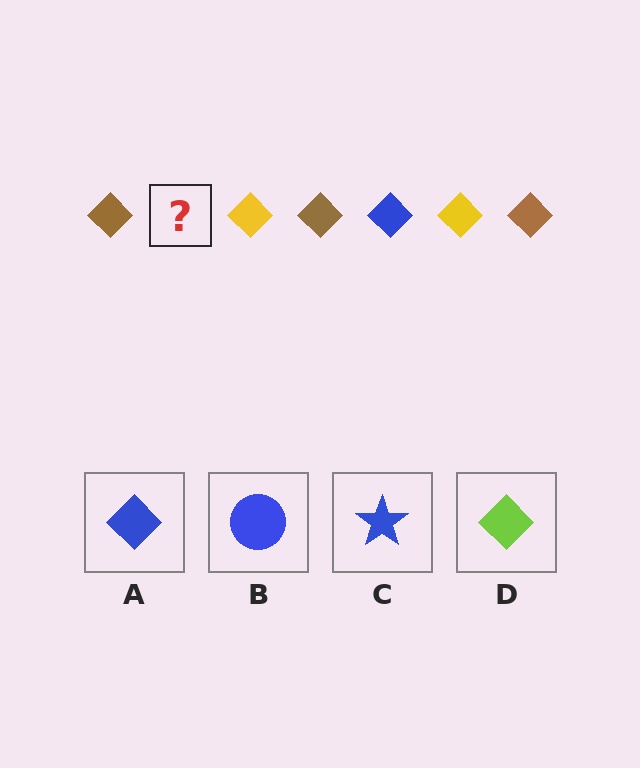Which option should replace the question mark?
Option A.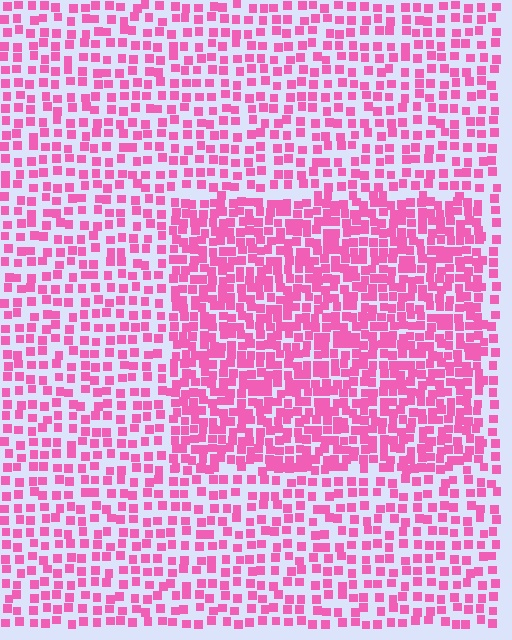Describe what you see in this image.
The image contains small pink elements arranged at two different densities. A rectangle-shaped region is visible where the elements are more densely packed than the surrounding area.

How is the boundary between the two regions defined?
The boundary is defined by a change in element density (approximately 1.8x ratio). All elements are the same color, size, and shape.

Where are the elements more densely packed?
The elements are more densely packed inside the rectangle boundary.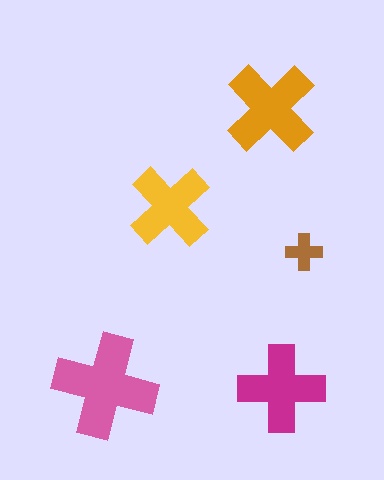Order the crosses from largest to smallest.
the pink one, the orange one, the magenta one, the yellow one, the brown one.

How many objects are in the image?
There are 5 objects in the image.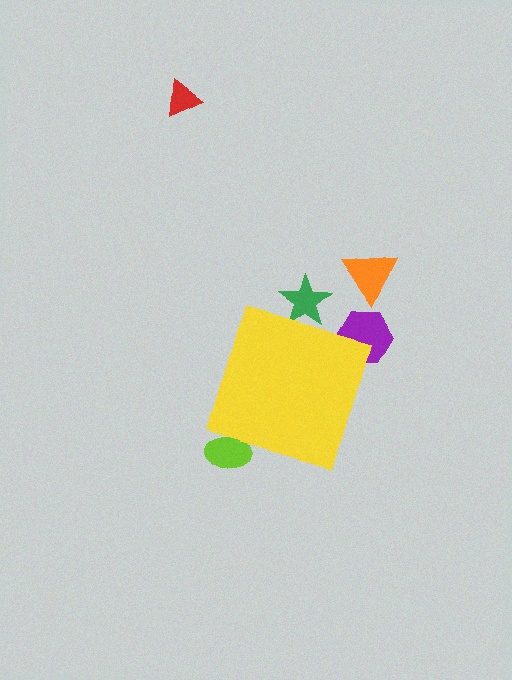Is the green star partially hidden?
Yes, the green star is partially hidden behind the yellow diamond.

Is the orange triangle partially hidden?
No, the orange triangle is fully visible.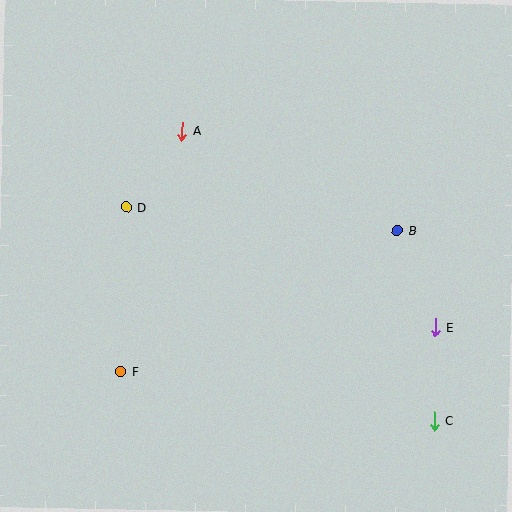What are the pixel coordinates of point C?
Point C is at (434, 421).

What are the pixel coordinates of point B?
Point B is at (397, 231).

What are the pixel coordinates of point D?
Point D is at (126, 207).